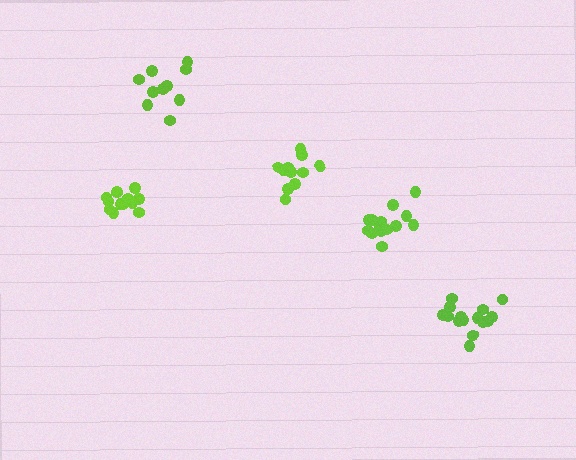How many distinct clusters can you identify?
There are 5 distinct clusters.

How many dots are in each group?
Group 1: 11 dots, Group 2: 15 dots, Group 3: 10 dots, Group 4: 15 dots, Group 5: 13 dots (64 total).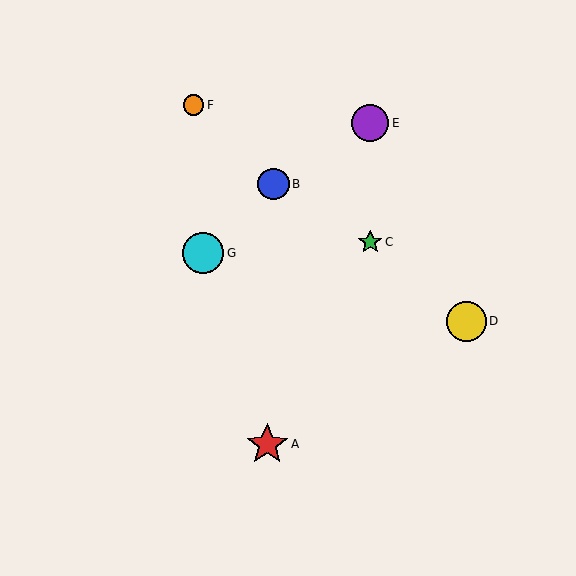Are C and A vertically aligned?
No, C is at x≈370 and A is at x≈267.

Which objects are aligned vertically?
Objects C, E are aligned vertically.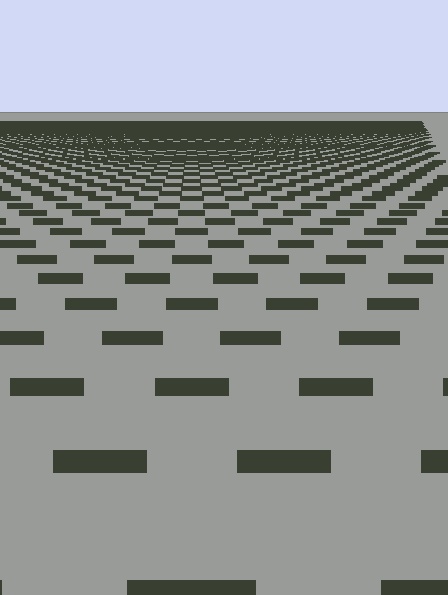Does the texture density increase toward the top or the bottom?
Density increases toward the top.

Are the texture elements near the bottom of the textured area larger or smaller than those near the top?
Larger. Near the bottom, elements are closer to the viewer and appear at a bigger on-screen size.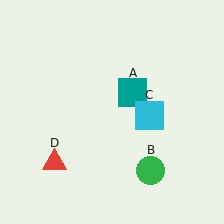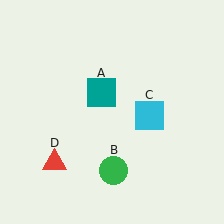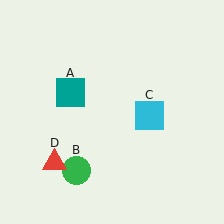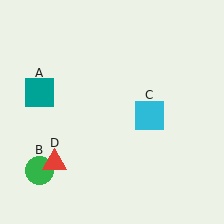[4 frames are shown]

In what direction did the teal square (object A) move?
The teal square (object A) moved left.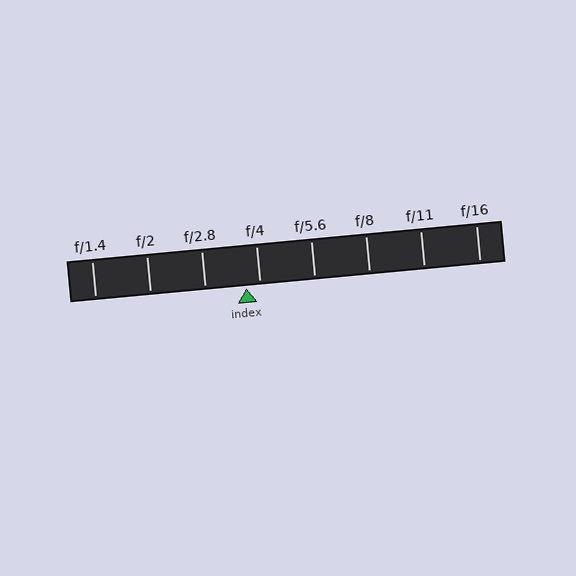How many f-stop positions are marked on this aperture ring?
There are 8 f-stop positions marked.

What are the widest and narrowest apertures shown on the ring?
The widest aperture shown is f/1.4 and the narrowest is f/16.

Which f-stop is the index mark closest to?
The index mark is closest to f/4.